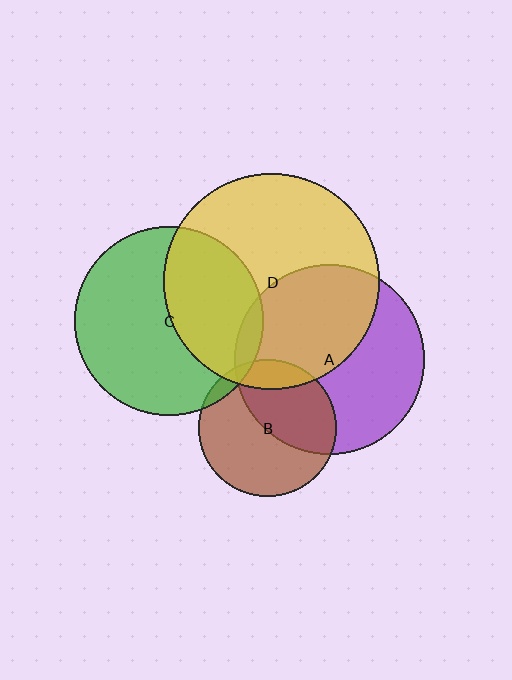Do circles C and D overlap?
Yes.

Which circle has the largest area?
Circle D (yellow).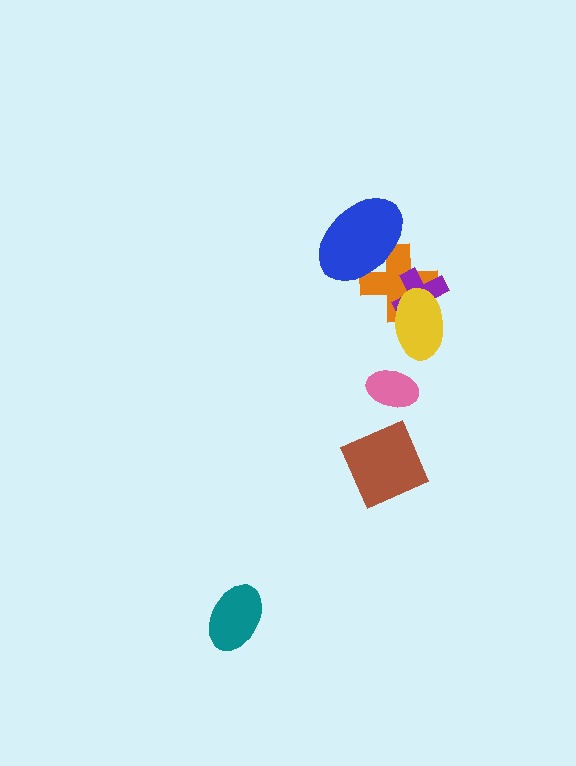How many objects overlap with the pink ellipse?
0 objects overlap with the pink ellipse.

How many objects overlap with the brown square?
0 objects overlap with the brown square.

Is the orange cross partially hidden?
Yes, it is partially covered by another shape.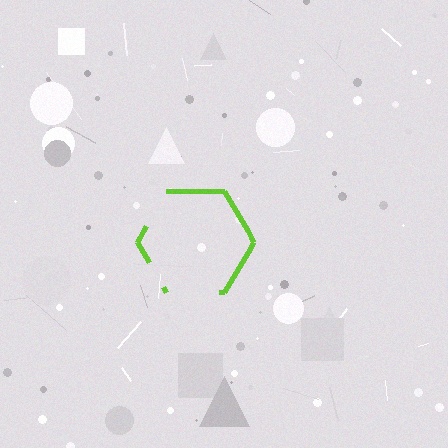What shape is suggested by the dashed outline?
The dashed outline suggests a hexagon.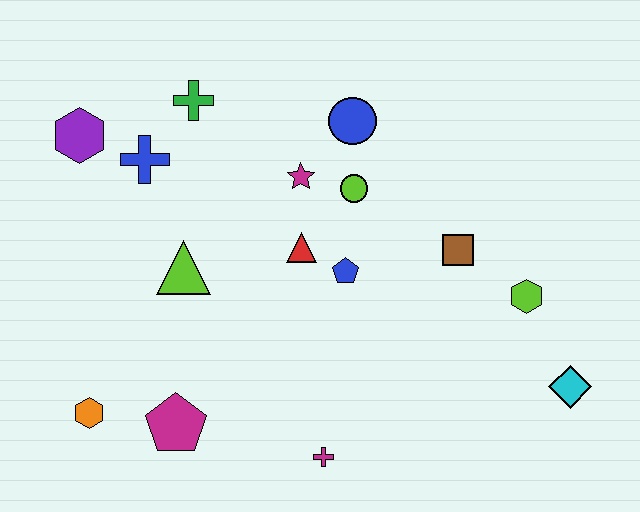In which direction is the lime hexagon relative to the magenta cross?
The lime hexagon is to the right of the magenta cross.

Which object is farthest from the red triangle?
The cyan diamond is farthest from the red triangle.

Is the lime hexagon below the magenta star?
Yes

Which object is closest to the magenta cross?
The magenta pentagon is closest to the magenta cross.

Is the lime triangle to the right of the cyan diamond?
No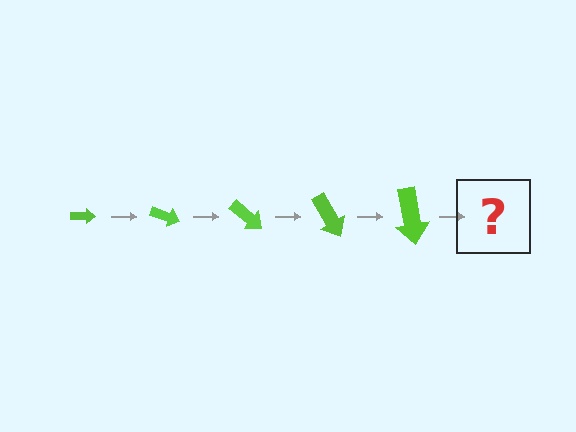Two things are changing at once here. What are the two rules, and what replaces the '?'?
The two rules are that the arrow grows larger each step and it rotates 20 degrees each step. The '?' should be an arrow, larger than the previous one and rotated 100 degrees from the start.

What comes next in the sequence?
The next element should be an arrow, larger than the previous one and rotated 100 degrees from the start.